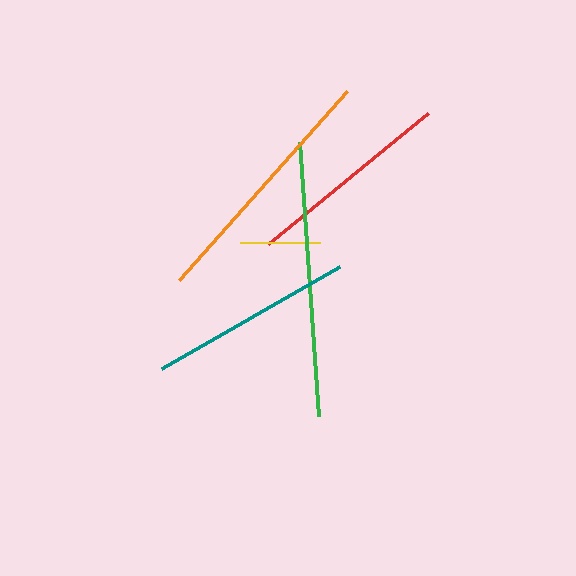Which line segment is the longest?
The green line is the longest at approximately 275 pixels.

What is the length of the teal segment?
The teal segment is approximately 205 pixels long.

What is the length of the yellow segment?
The yellow segment is approximately 80 pixels long.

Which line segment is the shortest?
The yellow line is the shortest at approximately 80 pixels.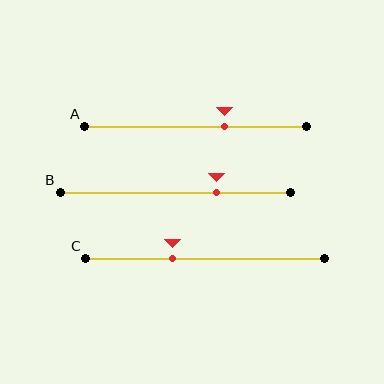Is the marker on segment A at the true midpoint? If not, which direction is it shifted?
No, the marker on segment A is shifted to the right by about 13% of the segment length.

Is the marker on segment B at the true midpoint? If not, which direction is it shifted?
No, the marker on segment B is shifted to the right by about 18% of the segment length.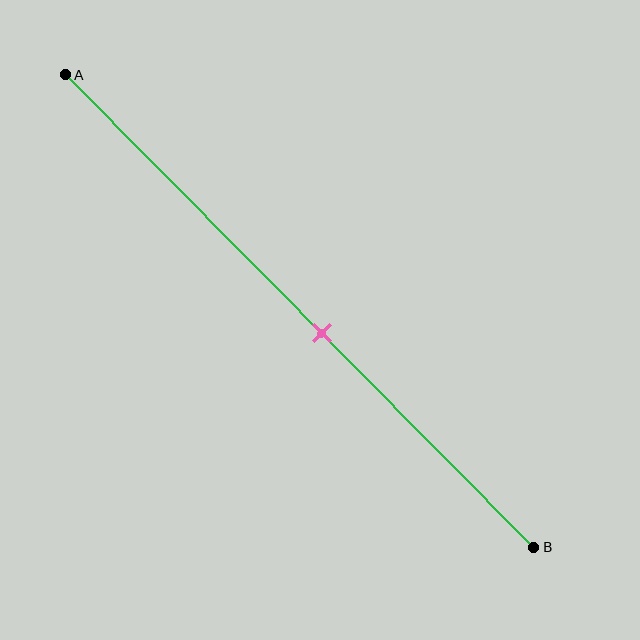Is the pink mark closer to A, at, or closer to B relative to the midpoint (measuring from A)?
The pink mark is closer to point B than the midpoint of segment AB.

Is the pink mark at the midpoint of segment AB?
No, the mark is at about 55% from A, not at the 50% midpoint.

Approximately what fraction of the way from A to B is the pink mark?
The pink mark is approximately 55% of the way from A to B.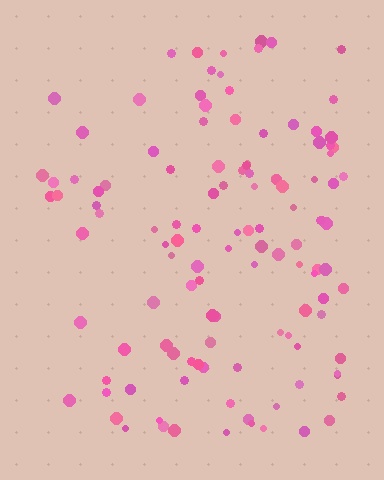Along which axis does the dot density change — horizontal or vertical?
Horizontal.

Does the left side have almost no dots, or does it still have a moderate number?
Still a moderate number, just noticeably fewer than the right.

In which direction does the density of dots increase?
From left to right, with the right side densest.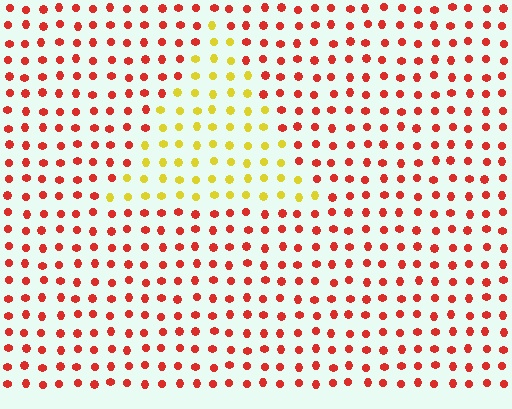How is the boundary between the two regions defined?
The boundary is defined purely by a slight shift in hue (about 56 degrees). Spacing, size, and orientation are identical on both sides.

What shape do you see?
I see a triangle.